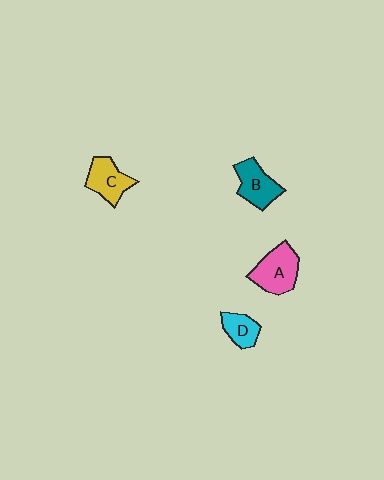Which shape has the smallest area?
Shape D (cyan).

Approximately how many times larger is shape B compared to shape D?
Approximately 1.5 times.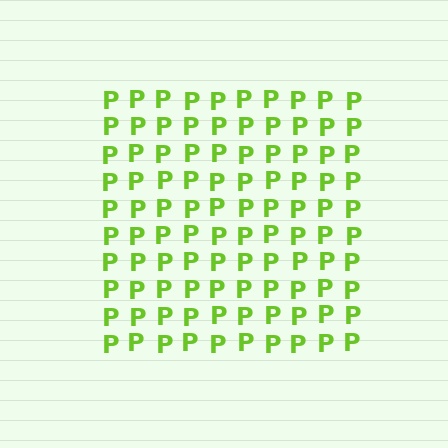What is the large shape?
The large shape is a square.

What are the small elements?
The small elements are letter P's.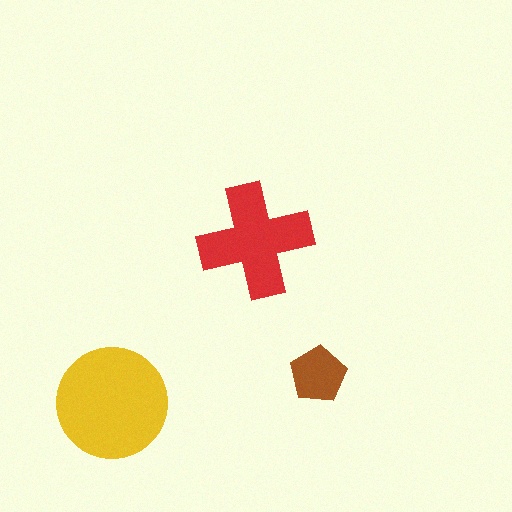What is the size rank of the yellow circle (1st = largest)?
1st.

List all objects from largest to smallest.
The yellow circle, the red cross, the brown pentagon.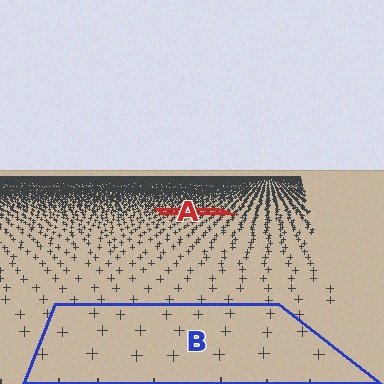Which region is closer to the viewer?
Region B is closer. The texture elements there are larger and more spread out.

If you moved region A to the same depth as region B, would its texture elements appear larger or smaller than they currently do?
They would appear larger. At a closer depth, the same texture elements are projected at a bigger on-screen size.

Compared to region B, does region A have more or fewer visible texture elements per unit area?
Region A has more texture elements per unit area — they are packed more densely because it is farther away.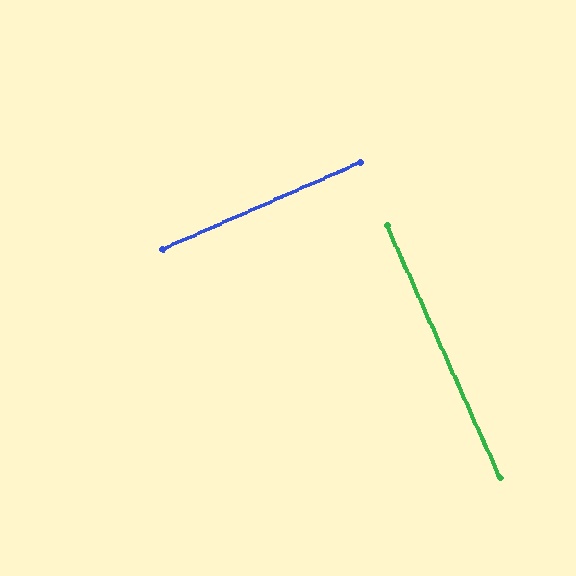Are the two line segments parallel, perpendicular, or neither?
Perpendicular — they meet at approximately 90°.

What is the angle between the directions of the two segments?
Approximately 90 degrees.